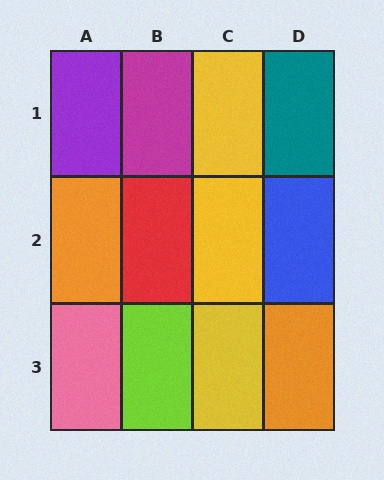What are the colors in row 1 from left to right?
Purple, magenta, yellow, teal.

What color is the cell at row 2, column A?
Orange.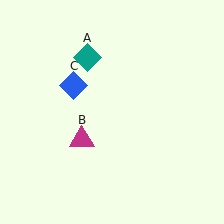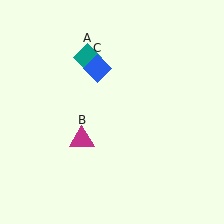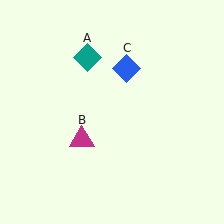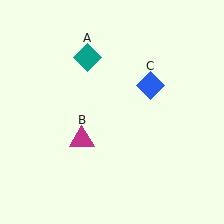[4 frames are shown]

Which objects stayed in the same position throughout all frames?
Teal diamond (object A) and magenta triangle (object B) remained stationary.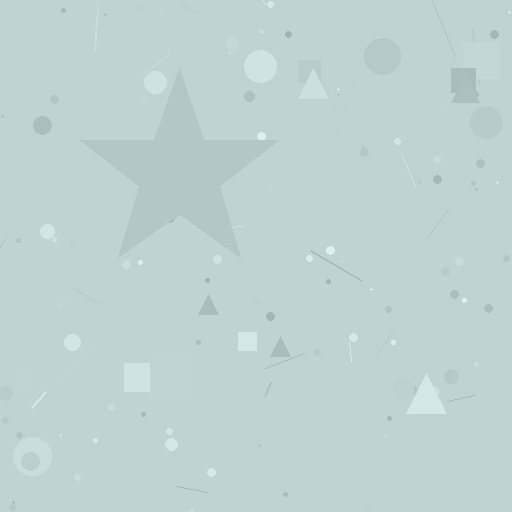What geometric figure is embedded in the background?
A star is embedded in the background.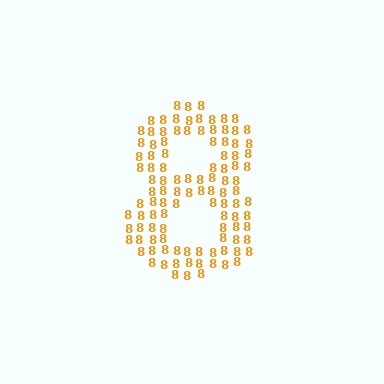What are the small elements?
The small elements are digit 8's.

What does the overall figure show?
The overall figure shows the digit 8.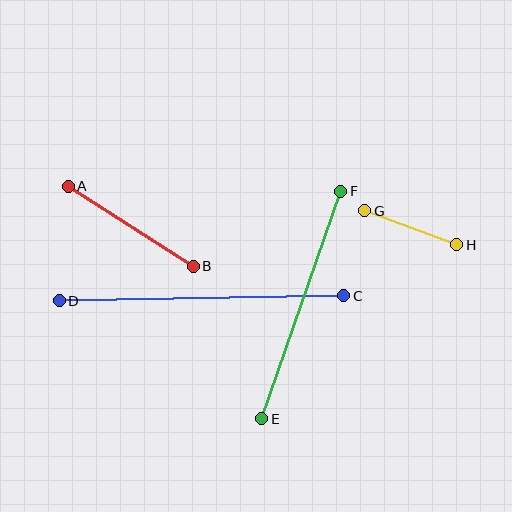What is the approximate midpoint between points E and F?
The midpoint is at approximately (301, 305) pixels.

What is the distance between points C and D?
The distance is approximately 284 pixels.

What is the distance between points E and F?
The distance is approximately 241 pixels.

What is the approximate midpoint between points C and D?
The midpoint is at approximately (202, 298) pixels.